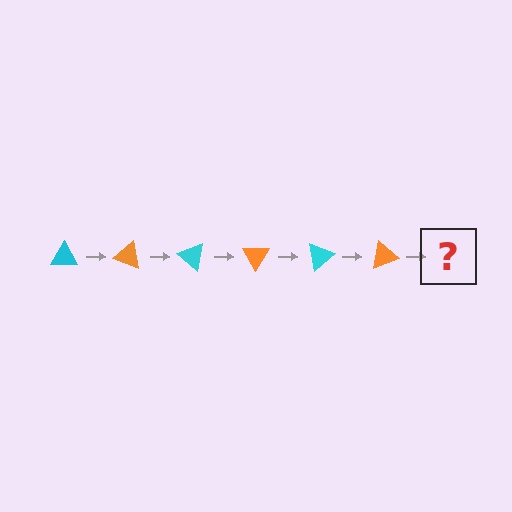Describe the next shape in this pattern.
It should be a cyan triangle, rotated 120 degrees from the start.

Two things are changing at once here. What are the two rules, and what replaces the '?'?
The two rules are that it rotates 20 degrees each step and the color cycles through cyan and orange. The '?' should be a cyan triangle, rotated 120 degrees from the start.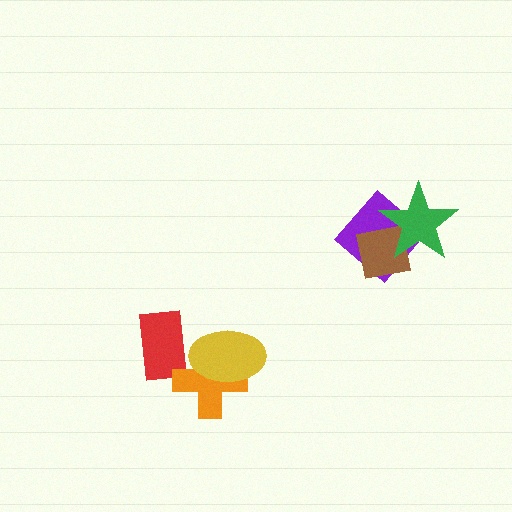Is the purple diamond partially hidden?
Yes, it is partially covered by another shape.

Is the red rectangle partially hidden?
Yes, it is partially covered by another shape.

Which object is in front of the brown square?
The green star is in front of the brown square.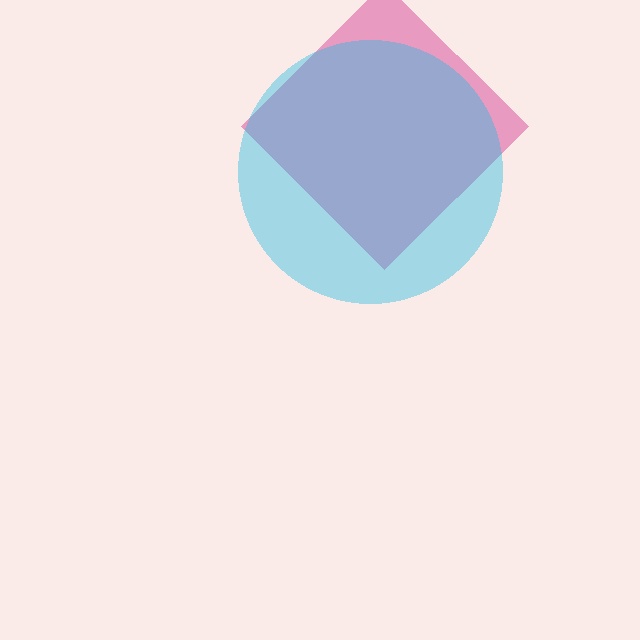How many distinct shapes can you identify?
There are 2 distinct shapes: a pink diamond, a cyan circle.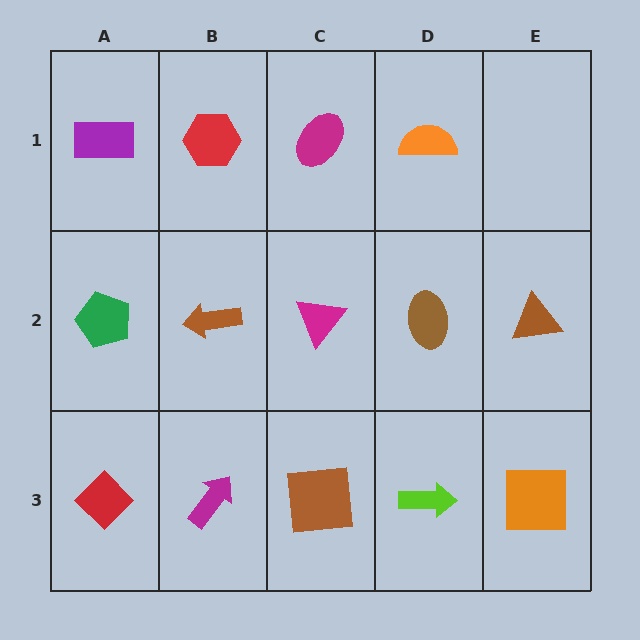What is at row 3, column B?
A magenta arrow.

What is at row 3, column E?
An orange square.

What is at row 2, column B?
A brown arrow.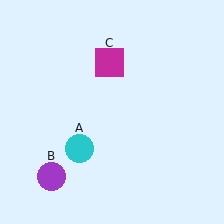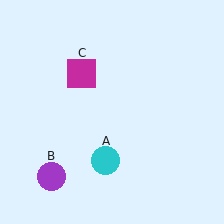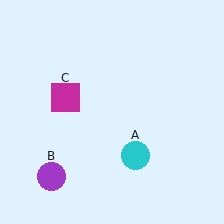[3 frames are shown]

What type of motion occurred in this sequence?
The cyan circle (object A), magenta square (object C) rotated counterclockwise around the center of the scene.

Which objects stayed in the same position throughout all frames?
Purple circle (object B) remained stationary.